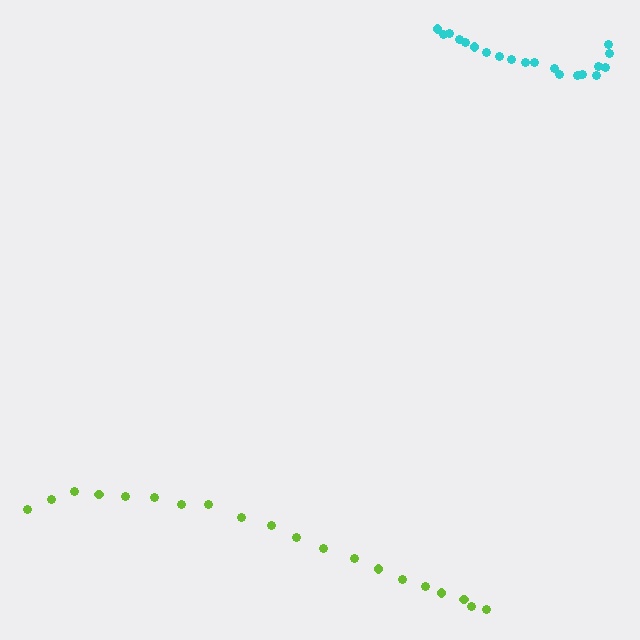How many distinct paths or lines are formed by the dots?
There are 2 distinct paths.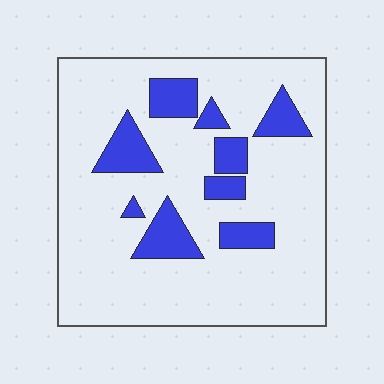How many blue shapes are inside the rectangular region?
9.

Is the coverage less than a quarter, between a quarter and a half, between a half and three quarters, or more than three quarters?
Less than a quarter.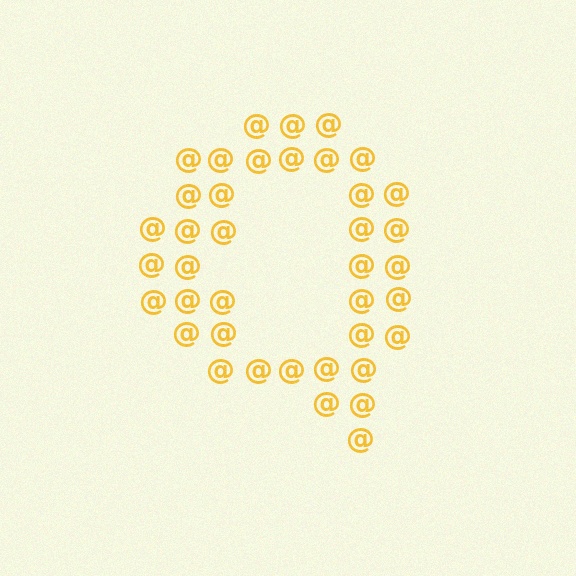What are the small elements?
The small elements are at signs.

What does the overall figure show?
The overall figure shows the letter Q.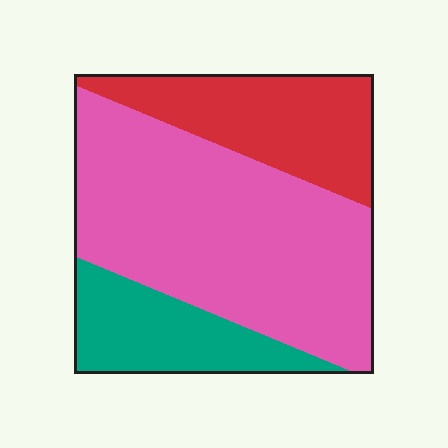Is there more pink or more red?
Pink.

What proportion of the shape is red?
Red covers 24% of the shape.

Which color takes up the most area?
Pink, at roughly 55%.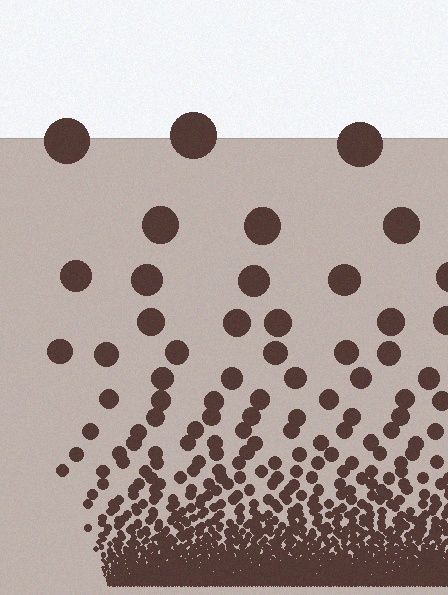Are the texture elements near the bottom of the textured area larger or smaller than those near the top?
Smaller. The gradient is inverted — elements near the bottom are smaller and denser.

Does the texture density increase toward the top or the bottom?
Density increases toward the bottom.